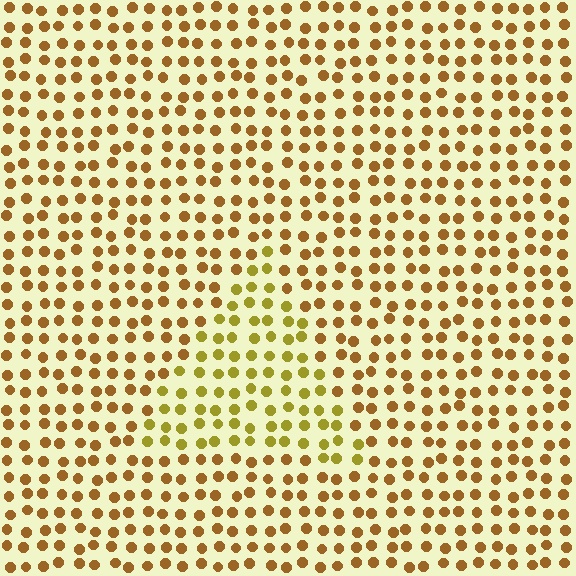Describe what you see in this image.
The image is filled with small brown elements in a uniform arrangement. A triangle-shaped region is visible where the elements are tinted to a slightly different hue, forming a subtle color boundary.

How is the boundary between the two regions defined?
The boundary is defined purely by a slight shift in hue (about 27 degrees). Spacing, size, and orientation are identical on both sides.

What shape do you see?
I see a triangle.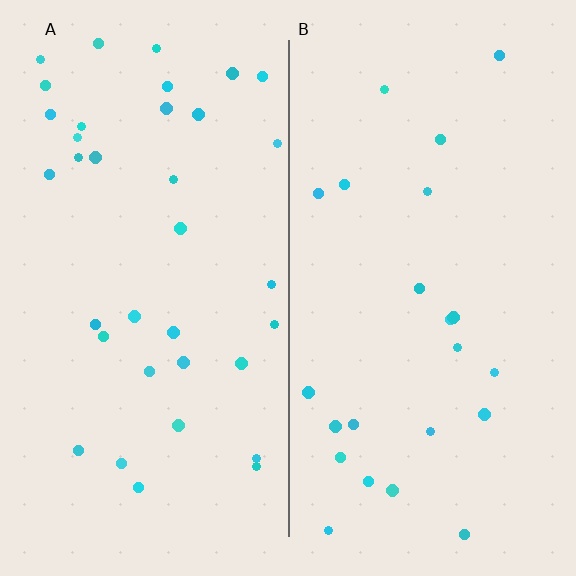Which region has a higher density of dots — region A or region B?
A (the left).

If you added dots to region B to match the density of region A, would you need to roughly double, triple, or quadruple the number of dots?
Approximately double.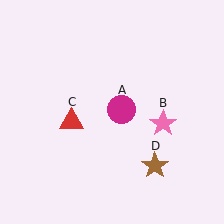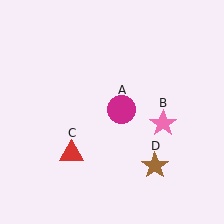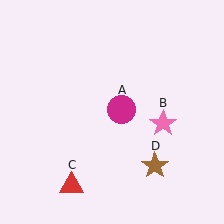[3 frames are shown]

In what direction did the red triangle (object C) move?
The red triangle (object C) moved down.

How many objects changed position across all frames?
1 object changed position: red triangle (object C).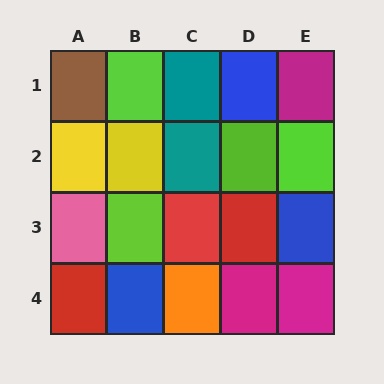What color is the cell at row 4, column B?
Blue.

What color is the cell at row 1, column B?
Lime.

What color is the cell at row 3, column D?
Red.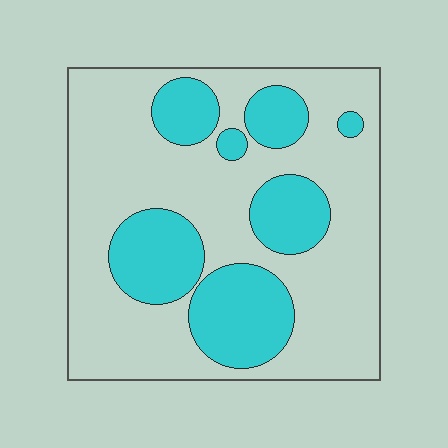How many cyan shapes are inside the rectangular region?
7.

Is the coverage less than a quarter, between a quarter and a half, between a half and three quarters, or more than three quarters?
Between a quarter and a half.